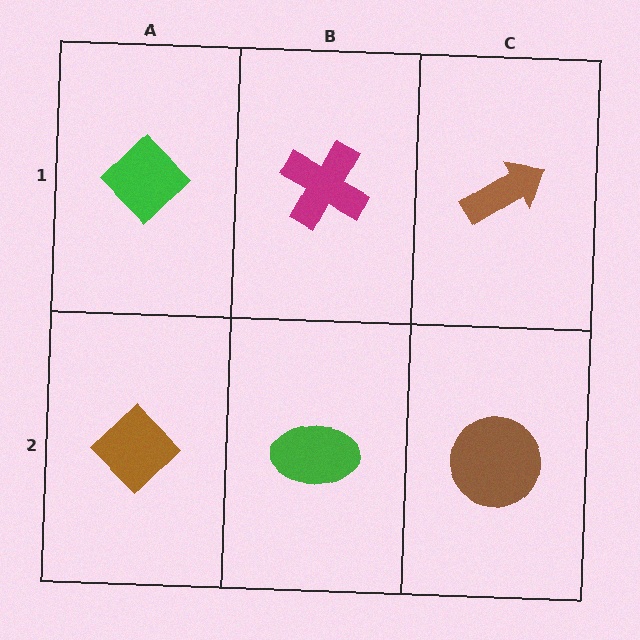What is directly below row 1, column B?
A green ellipse.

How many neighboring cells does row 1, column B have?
3.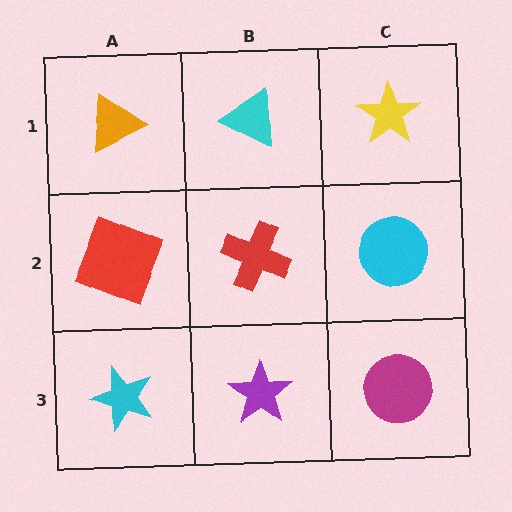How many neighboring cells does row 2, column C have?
3.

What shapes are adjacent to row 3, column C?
A cyan circle (row 2, column C), a purple star (row 3, column B).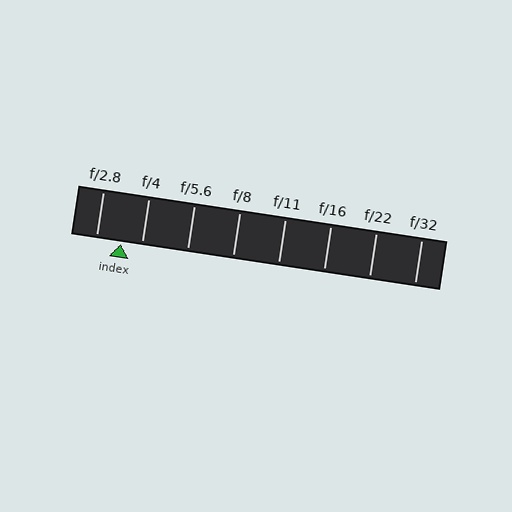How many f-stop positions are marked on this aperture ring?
There are 8 f-stop positions marked.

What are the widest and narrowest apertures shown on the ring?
The widest aperture shown is f/2.8 and the narrowest is f/32.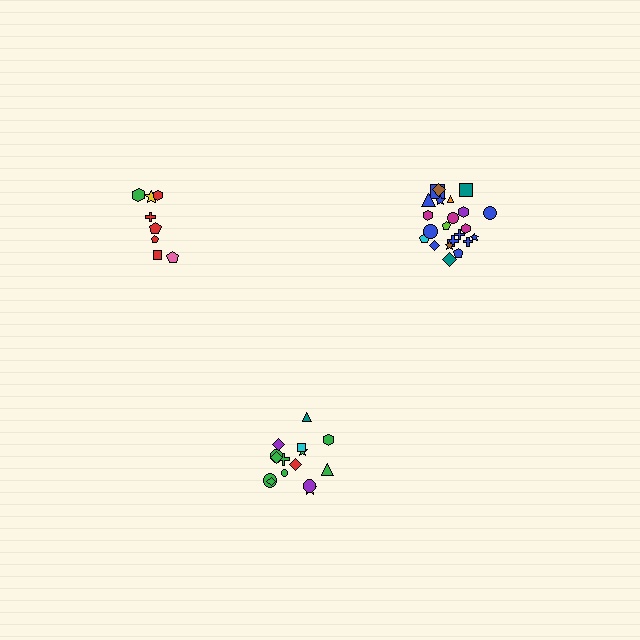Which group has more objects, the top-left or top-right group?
The top-right group.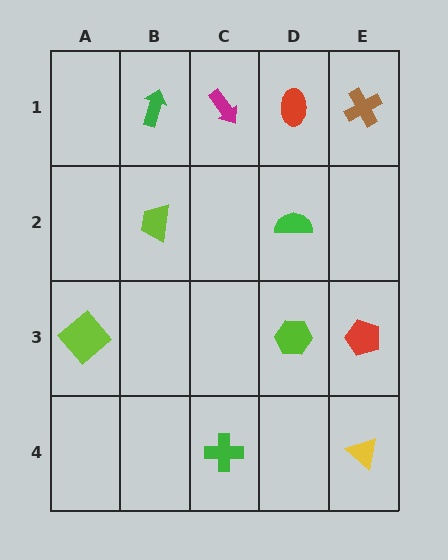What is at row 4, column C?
A green cross.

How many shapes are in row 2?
2 shapes.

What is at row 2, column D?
A green semicircle.